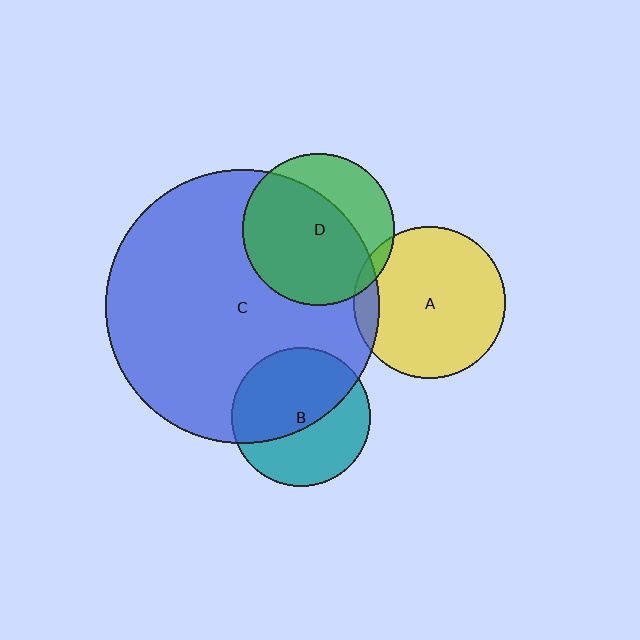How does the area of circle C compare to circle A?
Approximately 3.2 times.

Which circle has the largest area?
Circle C (blue).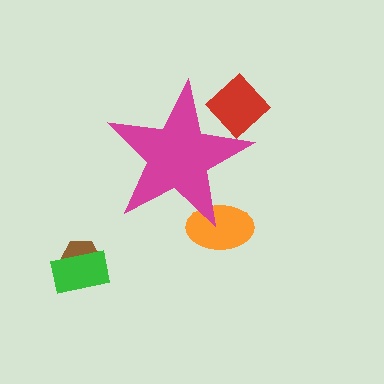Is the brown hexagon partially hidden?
No, the brown hexagon is fully visible.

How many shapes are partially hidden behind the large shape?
2 shapes are partially hidden.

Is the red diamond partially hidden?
Yes, the red diamond is partially hidden behind the magenta star.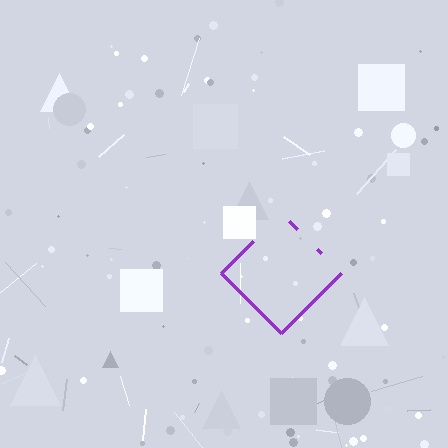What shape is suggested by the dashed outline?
The dashed outline suggests a diamond.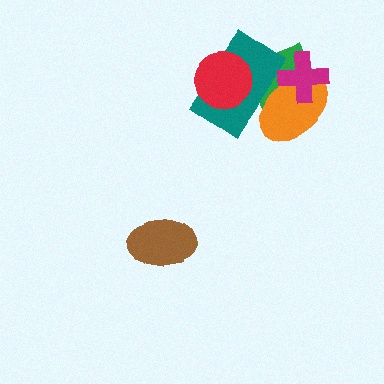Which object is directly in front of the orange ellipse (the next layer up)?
The teal rectangle is directly in front of the orange ellipse.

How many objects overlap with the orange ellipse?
3 objects overlap with the orange ellipse.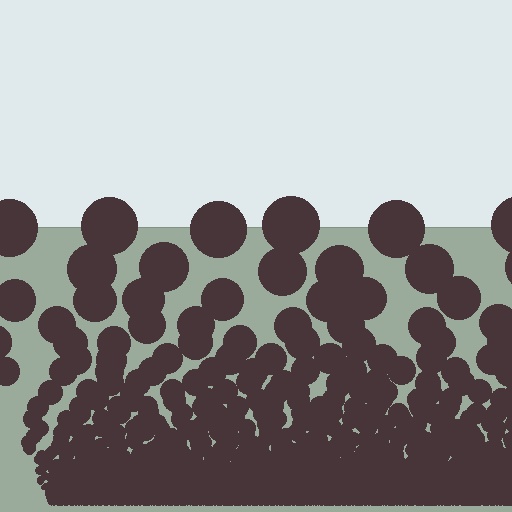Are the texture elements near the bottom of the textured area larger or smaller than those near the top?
Smaller. The gradient is inverted — elements near the bottom are smaller and denser.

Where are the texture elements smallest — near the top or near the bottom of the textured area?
Near the bottom.